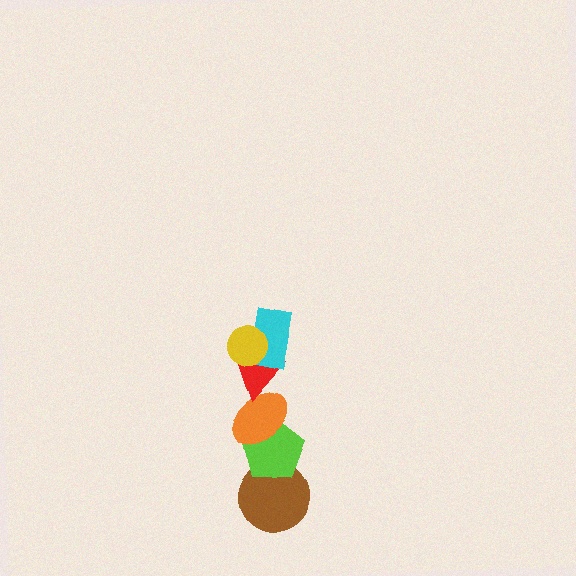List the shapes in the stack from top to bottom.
From top to bottom: the yellow circle, the cyan rectangle, the red triangle, the orange ellipse, the lime pentagon, the brown circle.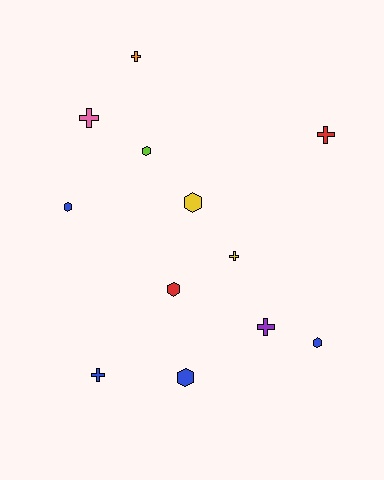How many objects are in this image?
There are 12 objects.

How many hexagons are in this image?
There are 6 hexagons.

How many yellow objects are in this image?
There are 2 yellow objects.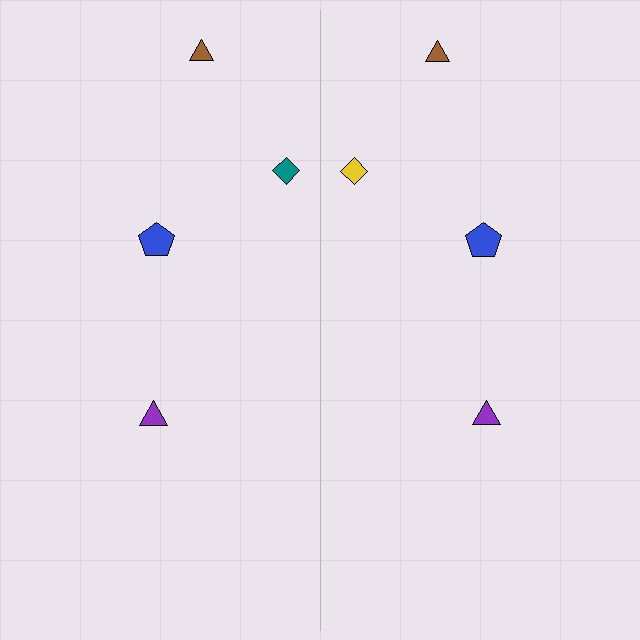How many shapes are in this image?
There are 8 shapes in this image.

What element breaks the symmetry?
The yellow diamond on the right side breaks the symmetry — its mirror counterpart is teal.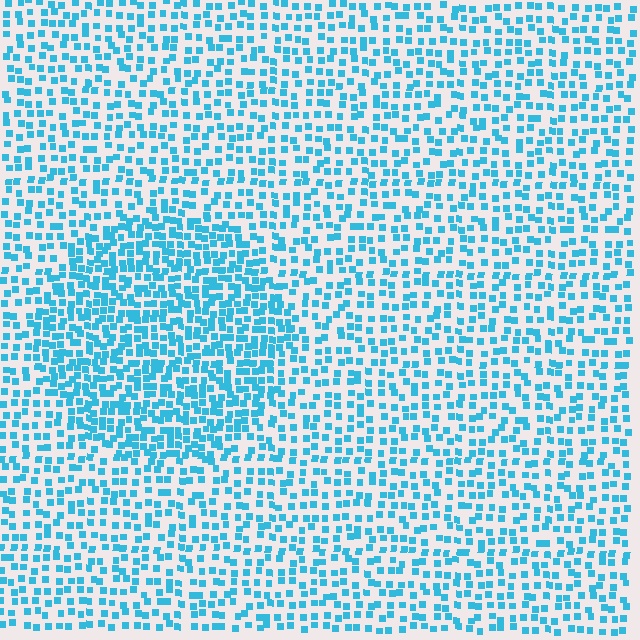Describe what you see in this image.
The image contains small cyan elements arranged at two different densities. A circle-shaped region is visible where the elements are more densely packed than the surrounding area.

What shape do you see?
I see a circle.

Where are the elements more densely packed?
The elements are more densely packed inside the circle boundary.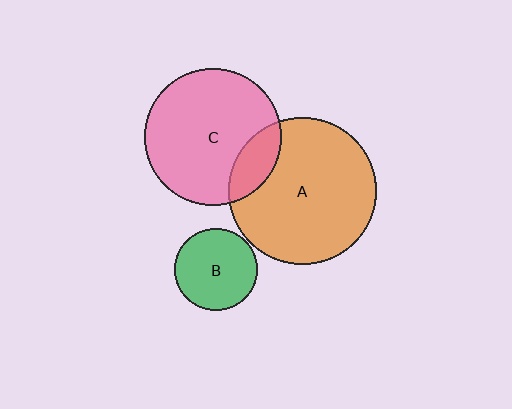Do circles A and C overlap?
Yes.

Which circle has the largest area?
Circle A (orange).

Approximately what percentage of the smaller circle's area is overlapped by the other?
Approximately 15%.